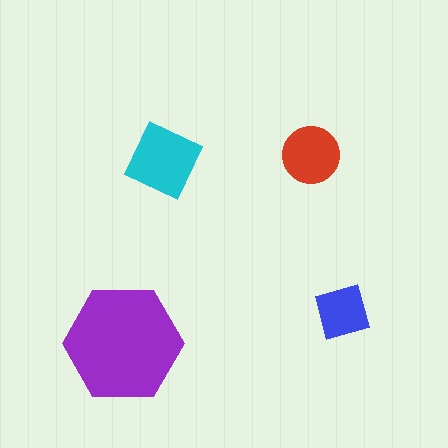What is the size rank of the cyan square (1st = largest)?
2nd.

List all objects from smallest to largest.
The blue diamond, the red circle, the cyan square, the purple hexagon.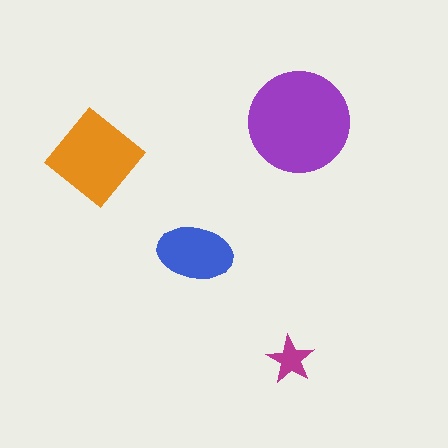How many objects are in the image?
There are 4 objects in the image.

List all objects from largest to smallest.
The purple circle, the orange diamond, the blue ellipse, the magenta star.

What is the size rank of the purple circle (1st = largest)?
1st.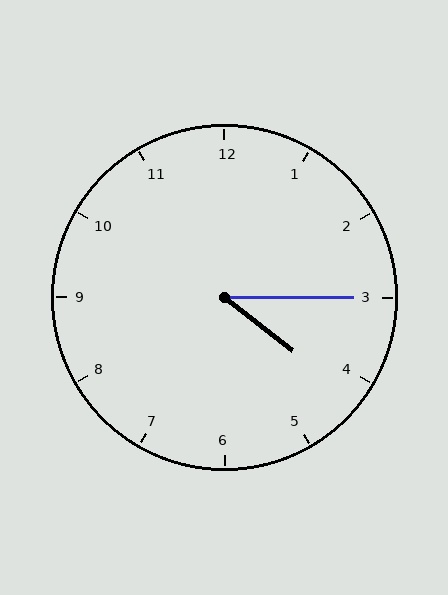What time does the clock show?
4:15.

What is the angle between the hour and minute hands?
Approximately 38 degrees.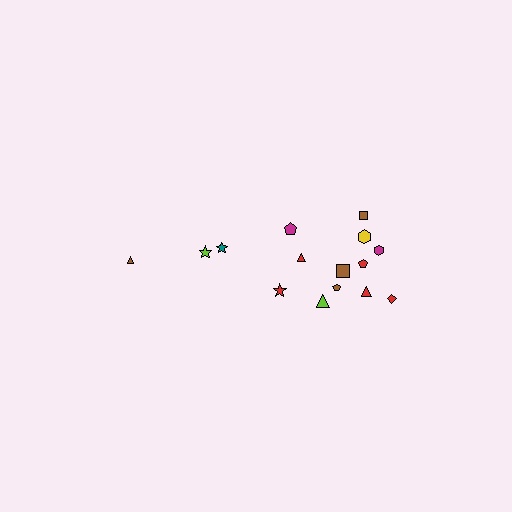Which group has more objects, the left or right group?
The right group.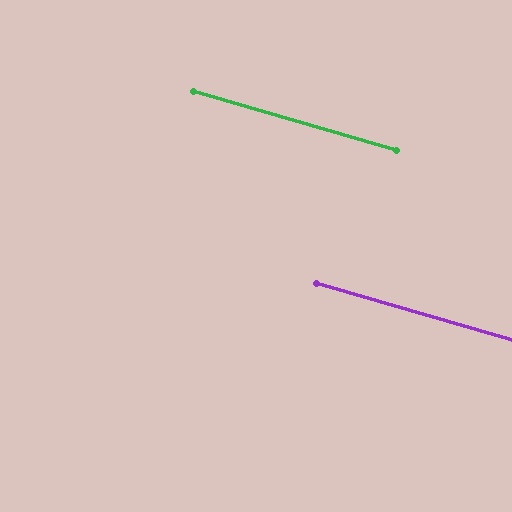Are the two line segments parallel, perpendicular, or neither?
Parallel — their directions differ by only 0.1°.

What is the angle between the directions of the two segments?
Approximately 0 degrees.